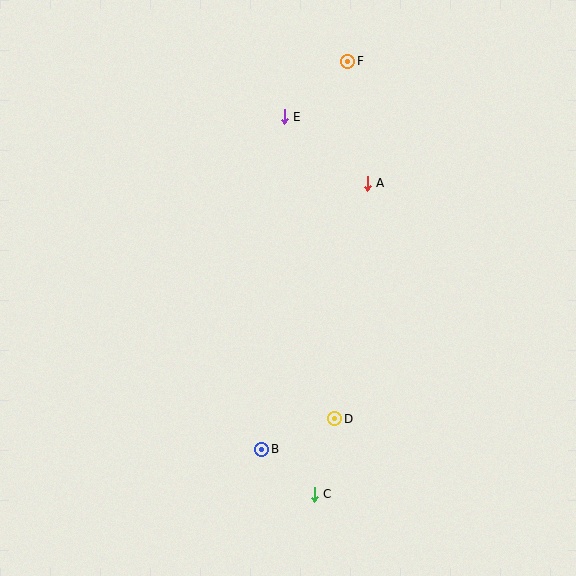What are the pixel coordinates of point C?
Point C is at (314, 494).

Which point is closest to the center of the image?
Point A at (367, 183) is closest to the center.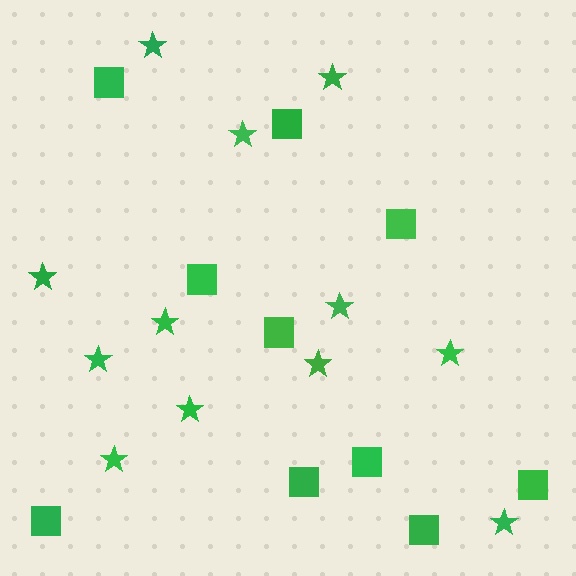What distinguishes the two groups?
There are 2 groups: one group of stars (12) and one group of squares (10).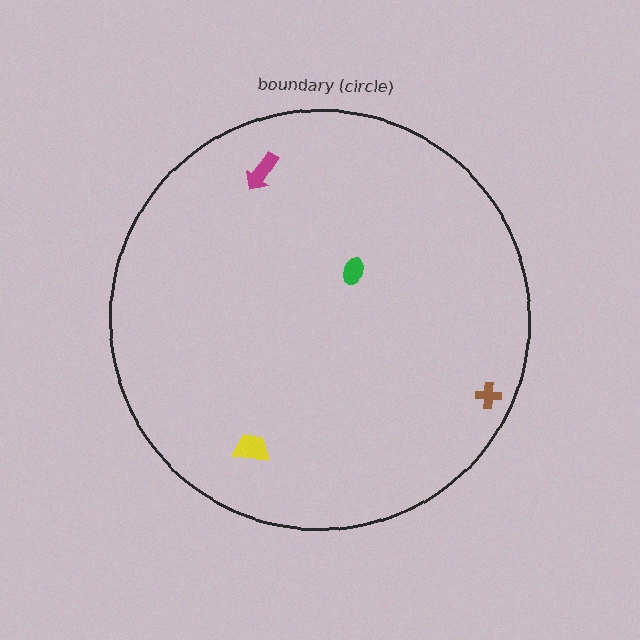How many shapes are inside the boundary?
4 inside, 0 outside.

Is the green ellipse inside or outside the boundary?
Inside.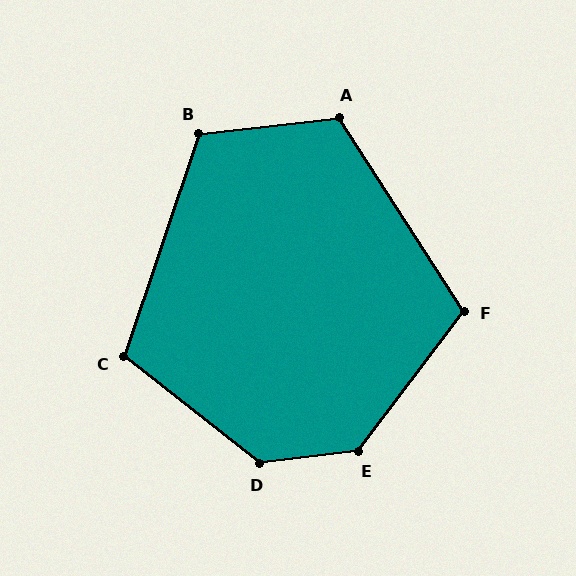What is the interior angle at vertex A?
Approximately 116 degrees (obtuse).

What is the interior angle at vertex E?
Approximately 134 degrees (obtuse).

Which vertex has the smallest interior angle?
C, at approximately 110 degrees.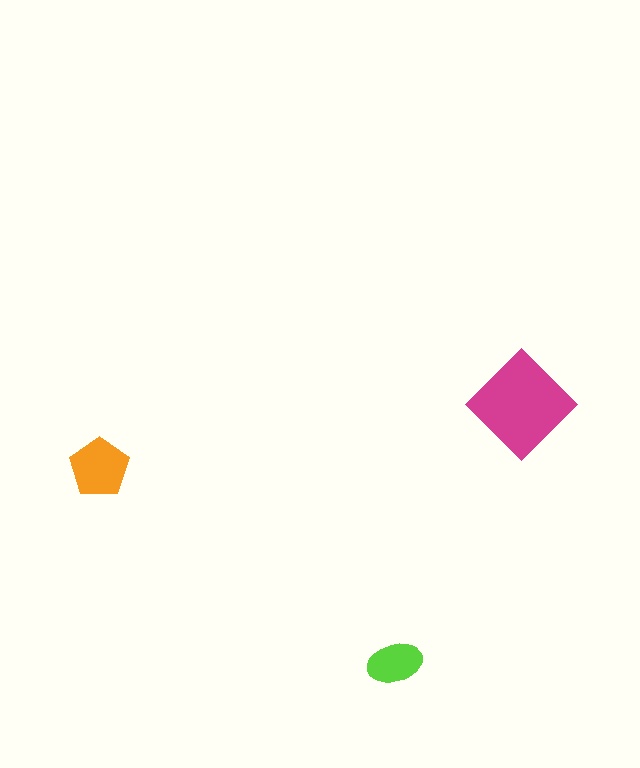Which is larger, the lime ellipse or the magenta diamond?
The magenta diamond.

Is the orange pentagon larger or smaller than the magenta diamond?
Smaller.